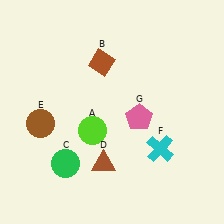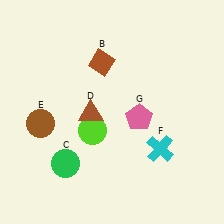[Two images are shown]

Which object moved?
The brown triangle (D) moved up.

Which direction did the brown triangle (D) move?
The brown triangle (D) moved up.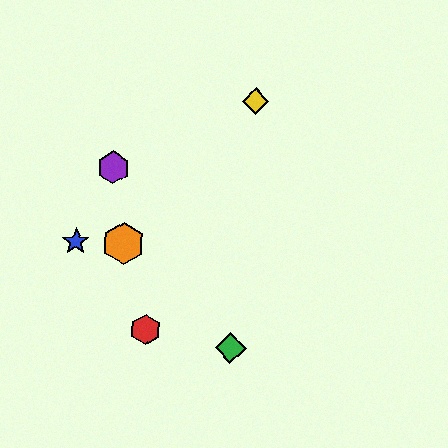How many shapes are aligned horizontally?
2 shapes (the blue star, the orange hexagon) are aligned horizontally.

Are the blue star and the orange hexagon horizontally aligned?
Yes, both are at y≈242.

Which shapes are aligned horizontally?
The blue star, the orange hexagon are aligned horizontally.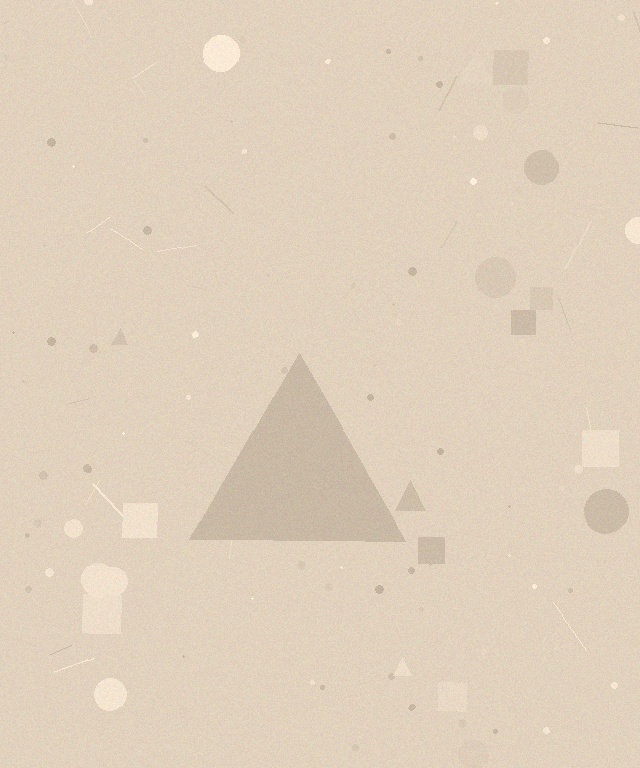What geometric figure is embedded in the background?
A triangle is embedded in the background.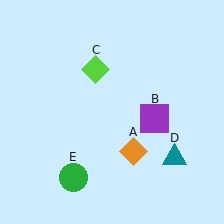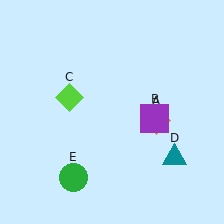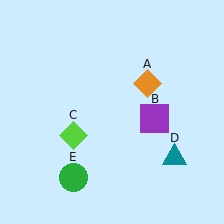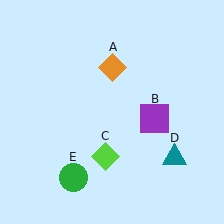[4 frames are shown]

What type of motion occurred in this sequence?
The orange diamond (object A), lime diamond (object C) rotated counterclockwise around the center of the scene.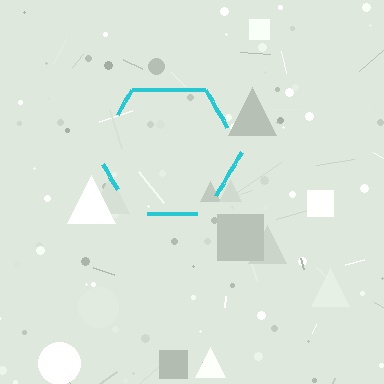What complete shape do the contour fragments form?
The contour fragments form a hexagon.